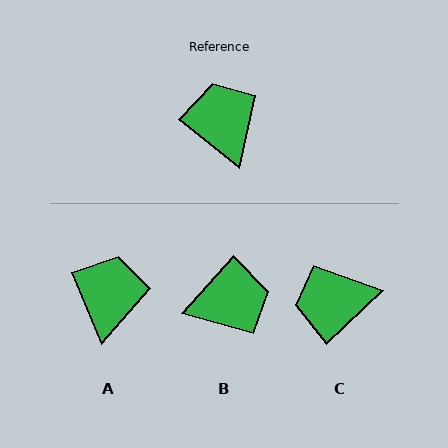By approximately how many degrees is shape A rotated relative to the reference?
Approximately 29 degrees clockwise.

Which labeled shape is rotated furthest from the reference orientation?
B, about 93 degrees away.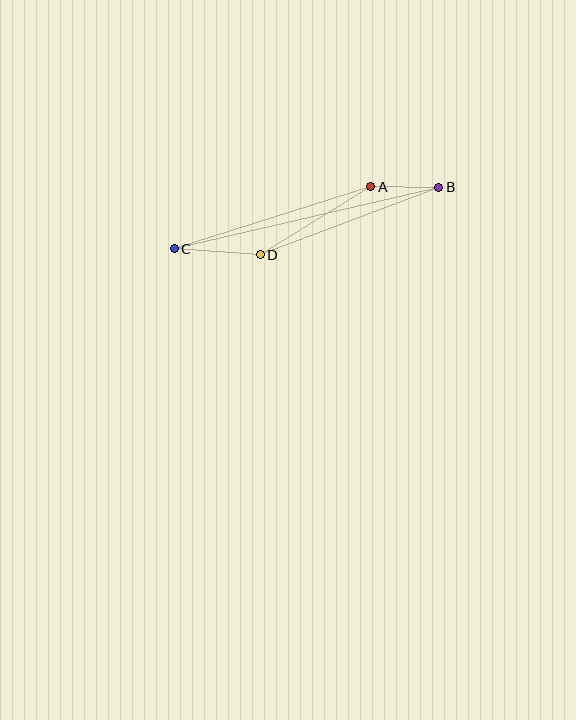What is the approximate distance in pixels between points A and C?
The distance between A and C is approximately 206 pixels.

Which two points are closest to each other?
Points A and B are closest to each other.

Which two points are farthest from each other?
Points B and C are farthest from each other.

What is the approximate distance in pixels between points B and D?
The distance between B and D is approximately 191 pixels.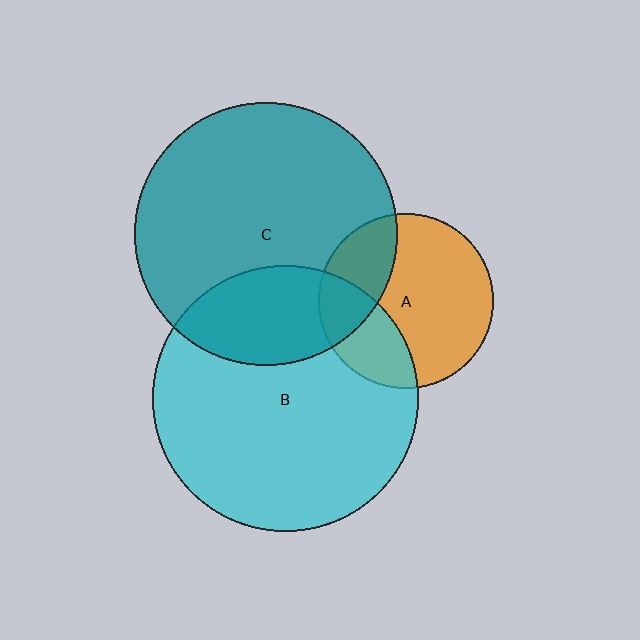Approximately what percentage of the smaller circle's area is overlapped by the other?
Approximately 25%.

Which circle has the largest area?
Circle B (cyan).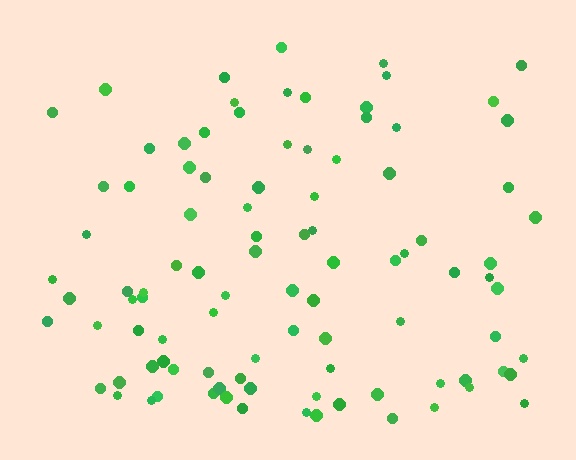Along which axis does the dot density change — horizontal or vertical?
Vertical.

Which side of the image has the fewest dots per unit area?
The top.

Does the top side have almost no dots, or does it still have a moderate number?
Still a moderate number, just noticeably fewer than the bottom.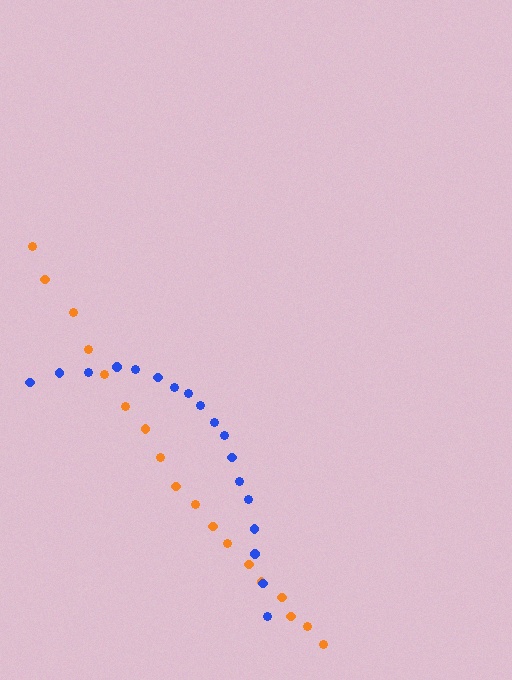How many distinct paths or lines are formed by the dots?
There are 2 distinct paths.